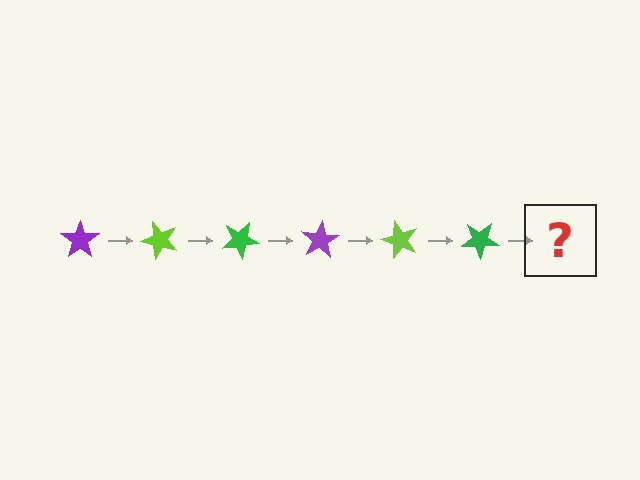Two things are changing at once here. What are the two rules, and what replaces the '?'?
The two rules are that it rotates 50 degrees each step and the color cycles through purple, lime, and green. The '?' should be a purple star, rotated 300 degrees from the start.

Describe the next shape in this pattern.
It should be a purple star, rotated 300 degrees from the start.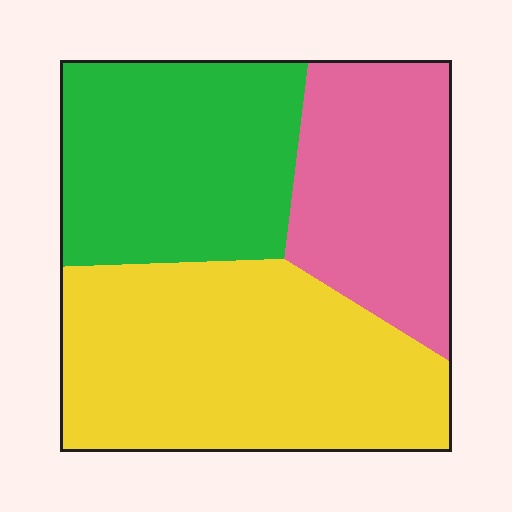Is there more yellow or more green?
Yellow.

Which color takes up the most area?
Yellow, at roughly 45%.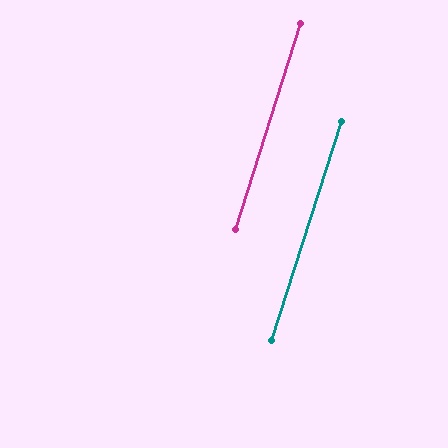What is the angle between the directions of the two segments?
Approximately 0 degrees.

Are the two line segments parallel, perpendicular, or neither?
Parallel — their directions differ by only 0.3°.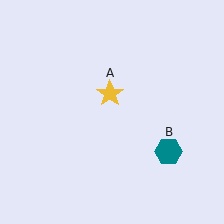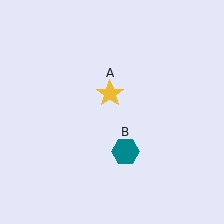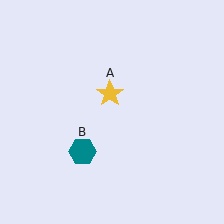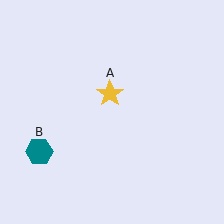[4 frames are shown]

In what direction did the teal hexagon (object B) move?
The teal hexagon (object B) moved left.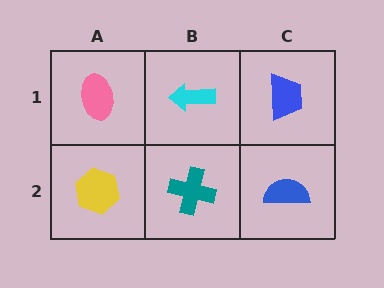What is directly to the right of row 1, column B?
A blue trapezoid.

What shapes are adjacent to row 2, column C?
A blue trapezoid (row 1, column C), a teal cross (row 2, column B).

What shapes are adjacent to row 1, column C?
A blue semicircle (row 2, column C), a cyan arrow (row 1, column B).